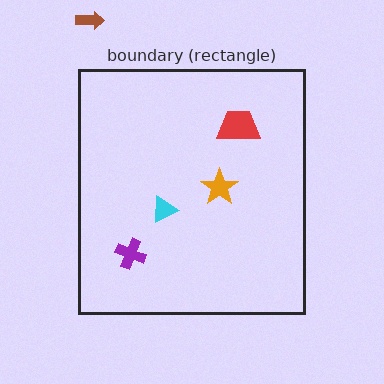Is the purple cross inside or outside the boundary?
Inside.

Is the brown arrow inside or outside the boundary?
Outside.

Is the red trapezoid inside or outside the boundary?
Inside.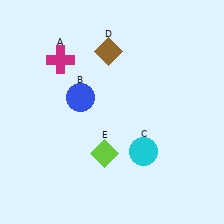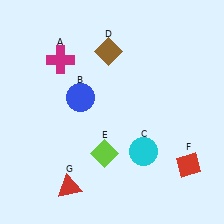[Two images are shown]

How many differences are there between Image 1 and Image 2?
There are 2 differences between the two images.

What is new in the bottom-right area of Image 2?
A red diamond (F) was added in the bottom-right area of Image 2.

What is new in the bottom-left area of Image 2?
A red triangle (G) was added in the bottom-left area of Image 2.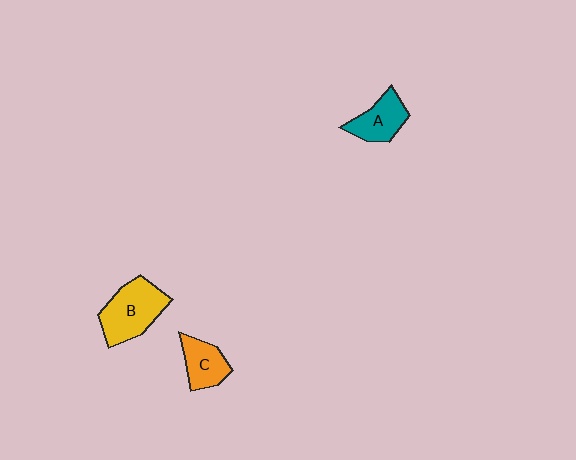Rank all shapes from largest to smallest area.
From largest to smallest: B (yellow), A (teal), C (orange).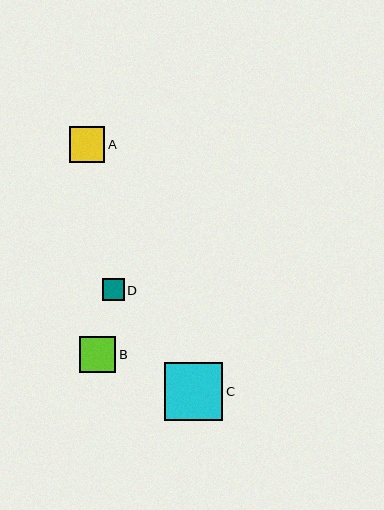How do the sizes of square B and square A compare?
Square B and square A are approximately the same size.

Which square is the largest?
Square C is the largest with a size of approximately 58 pixels.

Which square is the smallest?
Square D is the smallest with a size of approximately 22 pixels.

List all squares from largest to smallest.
From largest to smallest: C, B, A, D.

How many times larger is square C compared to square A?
Square C is approximately 1.6 times the size of square A.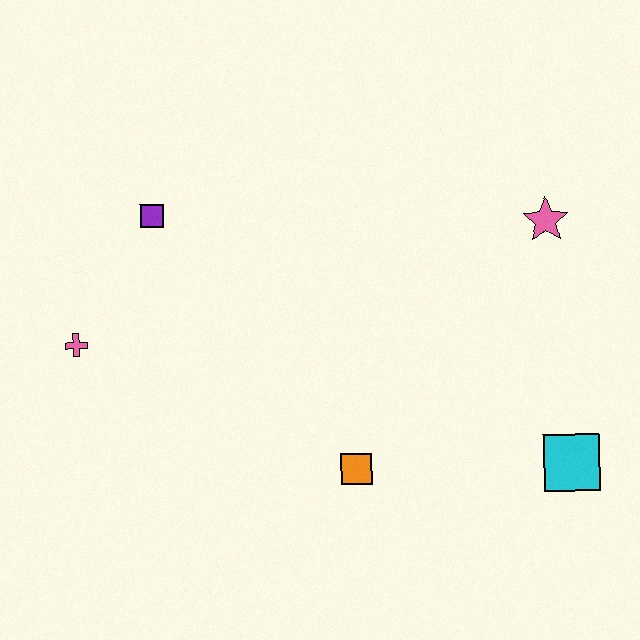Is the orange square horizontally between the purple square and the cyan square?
Yes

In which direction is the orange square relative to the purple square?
The orange square is below the purple square.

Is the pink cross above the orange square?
Yes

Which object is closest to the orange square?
The cyan square is closest to the orange square.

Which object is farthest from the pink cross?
The cyan square is farthest from the pink cross.